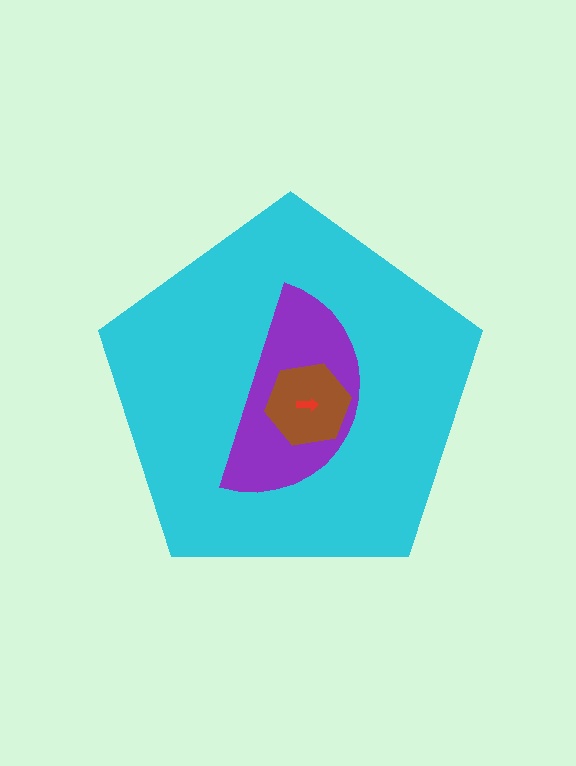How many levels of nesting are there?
4.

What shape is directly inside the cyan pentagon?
The purple semicircle.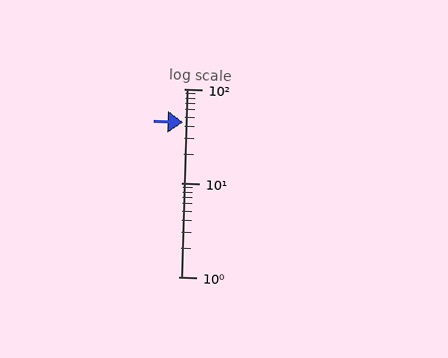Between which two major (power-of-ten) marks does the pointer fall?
The pointer is between 10 and 100.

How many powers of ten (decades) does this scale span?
The scale spans 2 decades, from 1 to 100.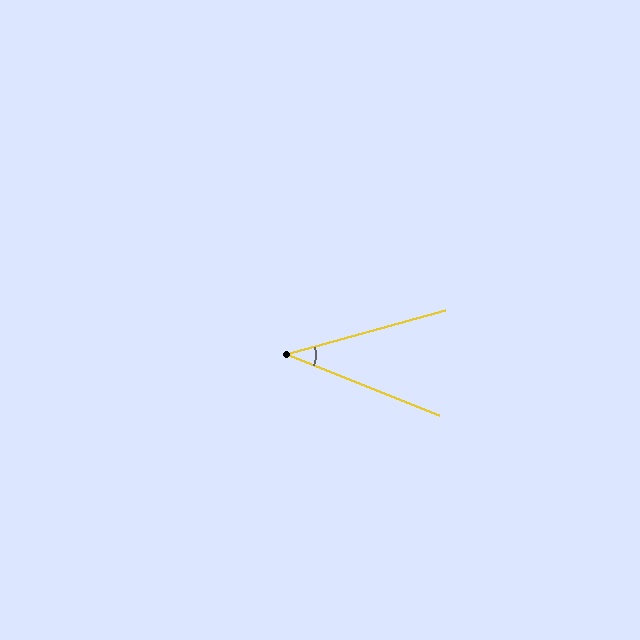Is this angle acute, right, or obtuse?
It is acute.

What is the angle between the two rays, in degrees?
Approximately 37 degrees.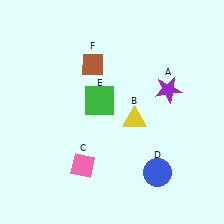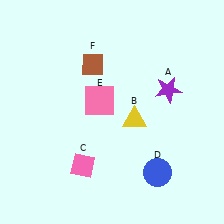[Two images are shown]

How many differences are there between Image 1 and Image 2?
There is 1 difference between the two images.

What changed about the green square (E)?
In Image 1, E is green. In Image 2, it changed to pink.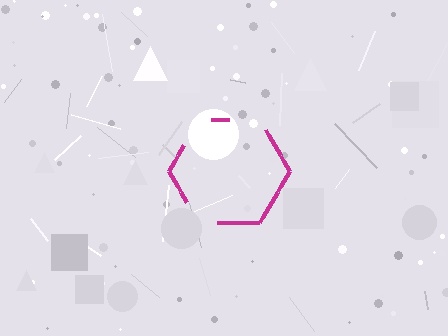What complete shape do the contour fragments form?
The contour fragments form a hexagon.